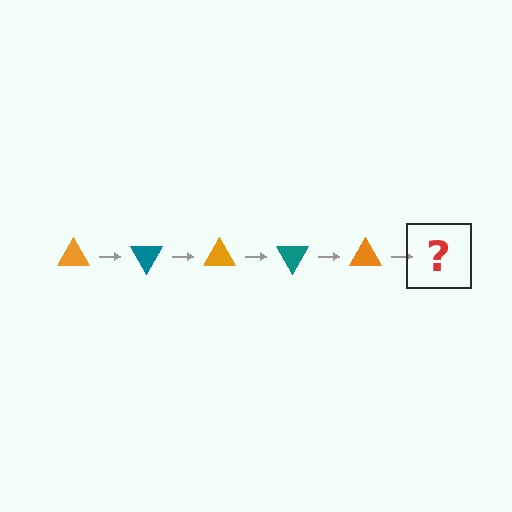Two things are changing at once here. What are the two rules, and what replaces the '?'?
The two rules are that it rotates 60 degrees each step and the color cycles through orange and teal. The '?' should be a teal triangle, rotated 300 degrees from the start.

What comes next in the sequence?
The next element should be a teal triangle, rotated 300 degrees from the start.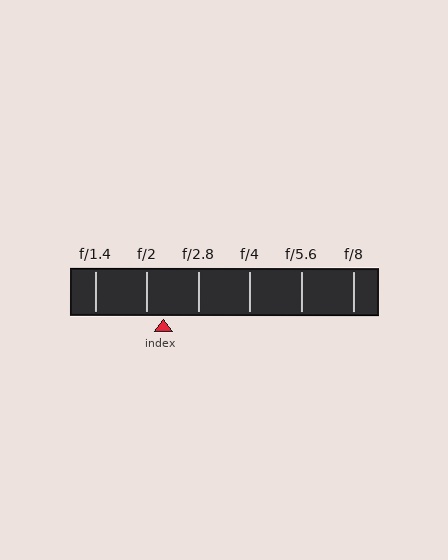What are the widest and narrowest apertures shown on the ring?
The widest aperture shown is f/1.4 and the narrowest is f/8.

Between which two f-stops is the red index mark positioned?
The index mark is between f/2 and f/2.8.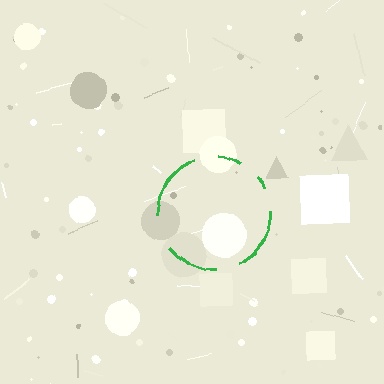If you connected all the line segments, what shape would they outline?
They would outline a circle.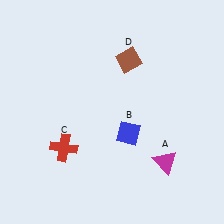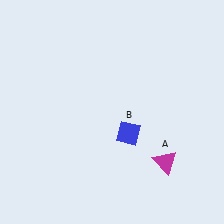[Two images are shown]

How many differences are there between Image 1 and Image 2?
There are 2 differences between the two images.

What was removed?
The brown diamond (D), the red cross (C) were removed in Image 2.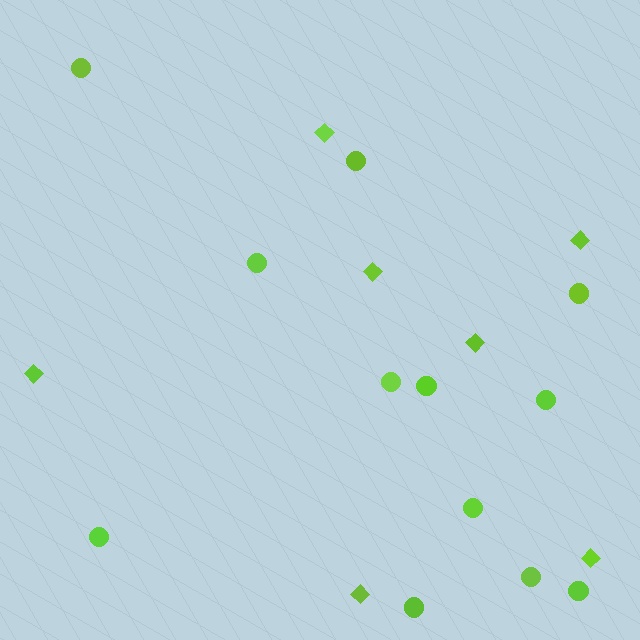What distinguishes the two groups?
There are 2 groups: one group of diamonds (7) and one group of circles (12).